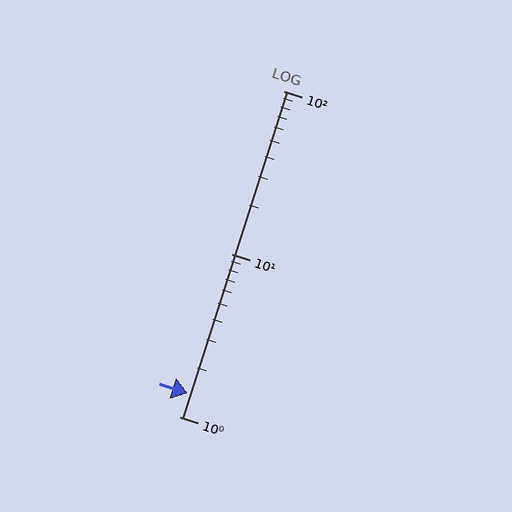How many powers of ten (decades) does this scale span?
The scale spans 2 decades, from 1 to 100.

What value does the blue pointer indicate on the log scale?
The pointer indicates approximately 1.4.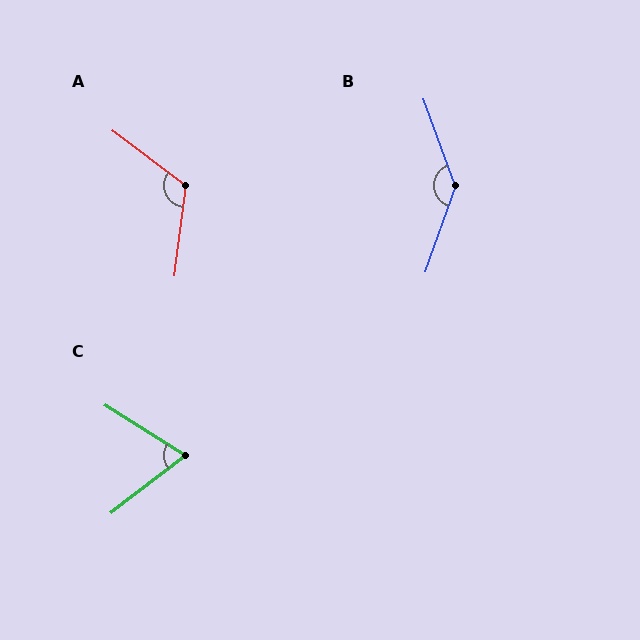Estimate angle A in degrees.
Approximately 120 degrees.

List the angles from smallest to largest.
C (70°), A (120°), B (140°).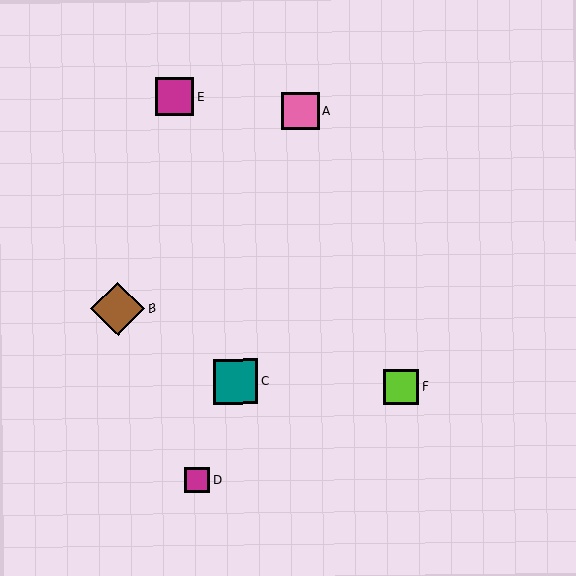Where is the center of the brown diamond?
The center of the brown diamond is at (118, 309).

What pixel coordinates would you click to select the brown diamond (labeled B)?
Click at (118, 309) to select the brown diamond B.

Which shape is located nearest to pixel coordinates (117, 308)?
The brown diamond (labeled B) at (118, 309) is nearest to that location.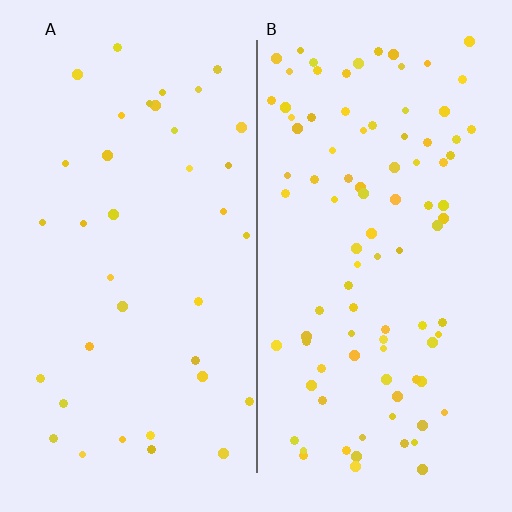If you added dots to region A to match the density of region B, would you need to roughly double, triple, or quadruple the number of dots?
Approximately triple.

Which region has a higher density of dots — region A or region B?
B (the right).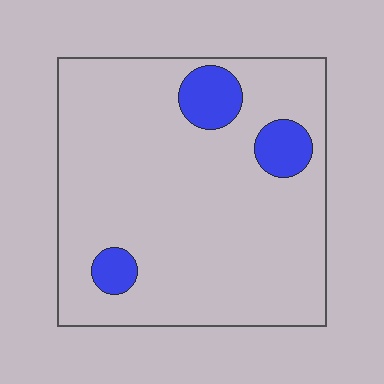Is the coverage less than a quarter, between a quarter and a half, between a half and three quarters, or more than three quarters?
Less than a quarter.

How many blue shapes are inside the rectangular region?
3.